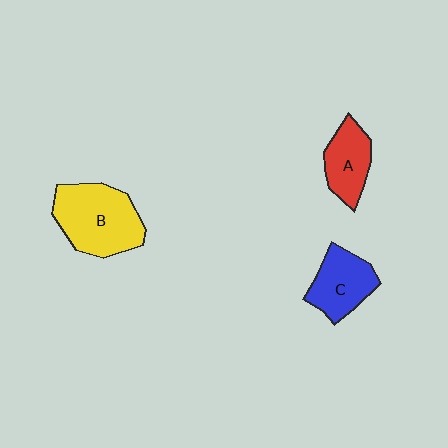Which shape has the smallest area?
Shape A (red).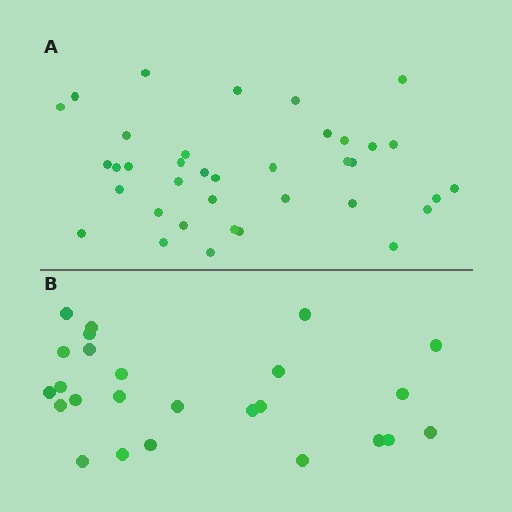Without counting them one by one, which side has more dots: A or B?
Region A (the top region) has more dots.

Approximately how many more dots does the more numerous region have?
Region A has roughly 12 or so more dots than region B.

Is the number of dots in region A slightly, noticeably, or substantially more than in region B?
Region A has substantially more. The ratio is roughly 1.5 to 1.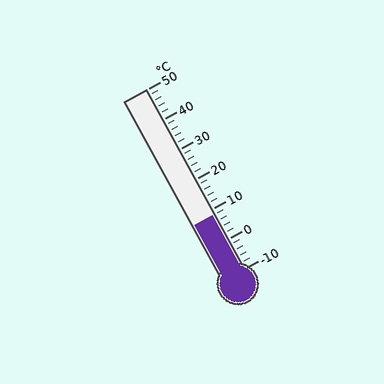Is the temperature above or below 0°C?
The temperature is above 0°C.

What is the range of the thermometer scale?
The thermometer scale ranges from -10°C to 50°C.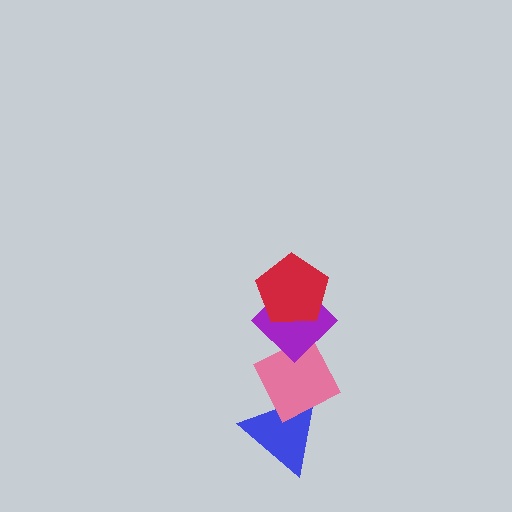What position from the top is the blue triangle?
The blue triangle is 4th from the top.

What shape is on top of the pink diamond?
The purple diamond is on top of the pink diamond.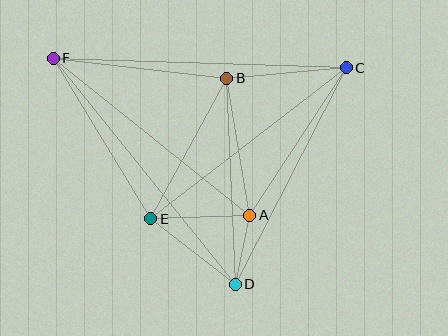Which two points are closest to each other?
Points A and D are closest to each other.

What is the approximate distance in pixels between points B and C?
The distance between B and C is approximately 120 pixels.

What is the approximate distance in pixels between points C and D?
The distance between C and D is approximately 244 pixels.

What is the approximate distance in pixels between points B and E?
The distance between B and E is approximately 160 pixels.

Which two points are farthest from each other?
Points C and F are farthest from each other.